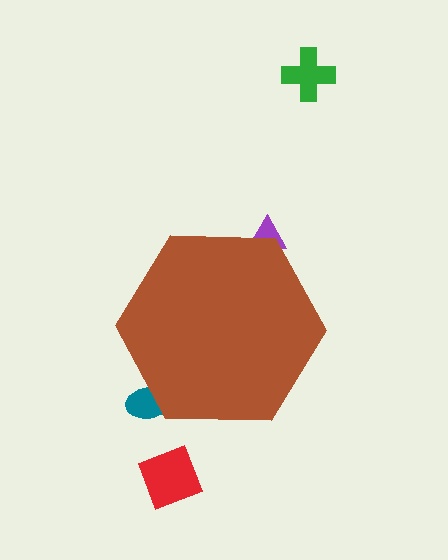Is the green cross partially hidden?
No, the green cross is fully visible.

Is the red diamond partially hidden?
No, the red diamond is fully visible.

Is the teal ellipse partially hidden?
Yes, the teal ellipse is partially hidden behind the brown hexagon.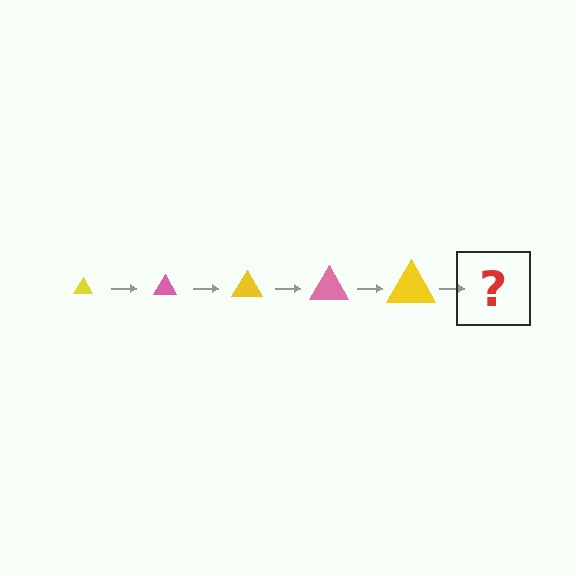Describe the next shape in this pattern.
It should be a pink triangle, larger than the previous one.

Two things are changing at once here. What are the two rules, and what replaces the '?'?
The two rules are that the triangle grows larger each step and the color cycles through yellow and pink. The '?' should be a pink triangle, larger than the previous one.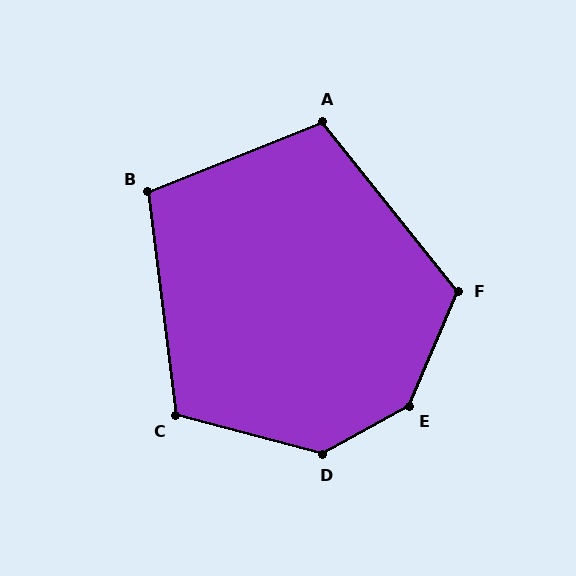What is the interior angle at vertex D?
Approximately 136 degrees (obtuse).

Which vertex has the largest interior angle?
E, at approximately 141 degrees.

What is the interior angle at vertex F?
Approximately 119 degrees (obtuse).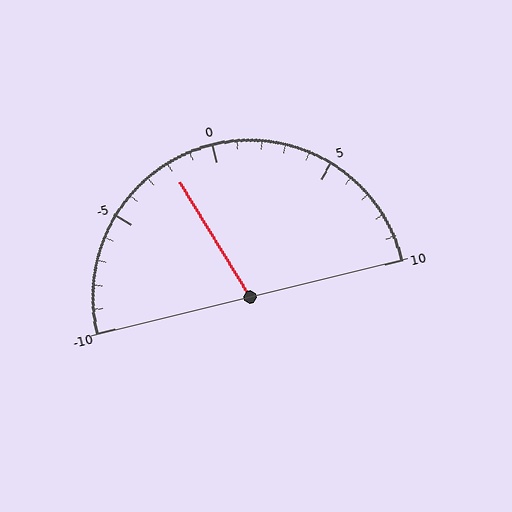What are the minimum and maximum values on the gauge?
The gauge ranges from -10 to 10.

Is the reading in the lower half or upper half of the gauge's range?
The reading is in the lower half of the range (-10 to 10).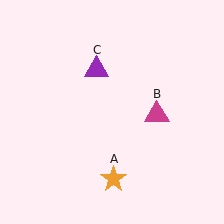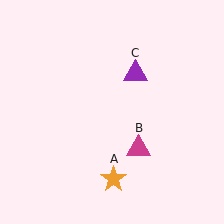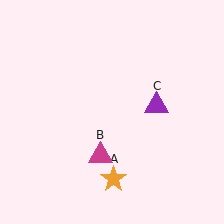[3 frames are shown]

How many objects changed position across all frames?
2 objects changed position: magenta triangle (object B), purple triangle (object C).